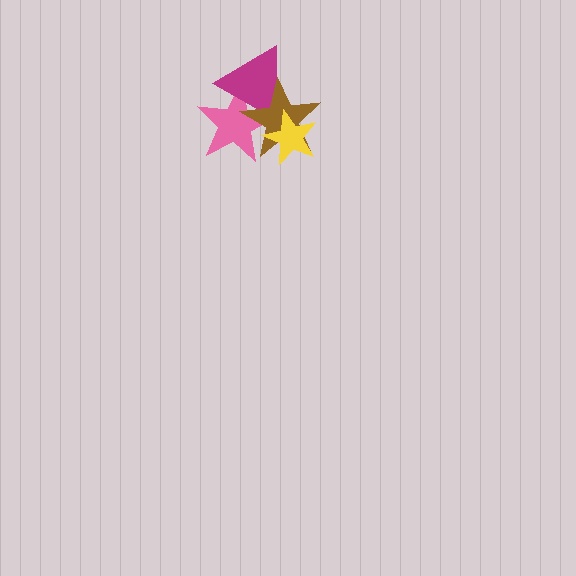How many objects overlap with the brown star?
3 objects overlap with the brown star.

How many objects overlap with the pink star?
3 objects overlap with the pink star.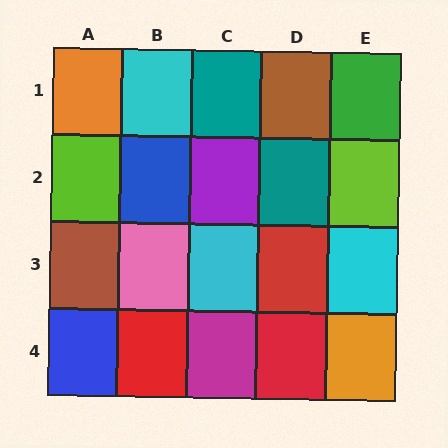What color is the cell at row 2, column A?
Lime.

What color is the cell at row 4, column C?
Magenta.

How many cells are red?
3 cells are red.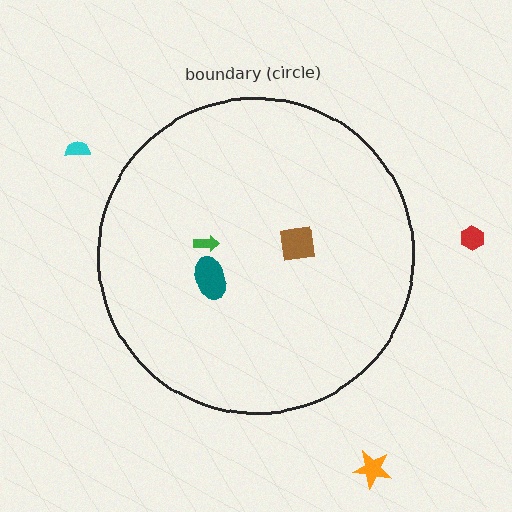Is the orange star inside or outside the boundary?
Outside.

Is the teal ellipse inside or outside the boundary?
Inside.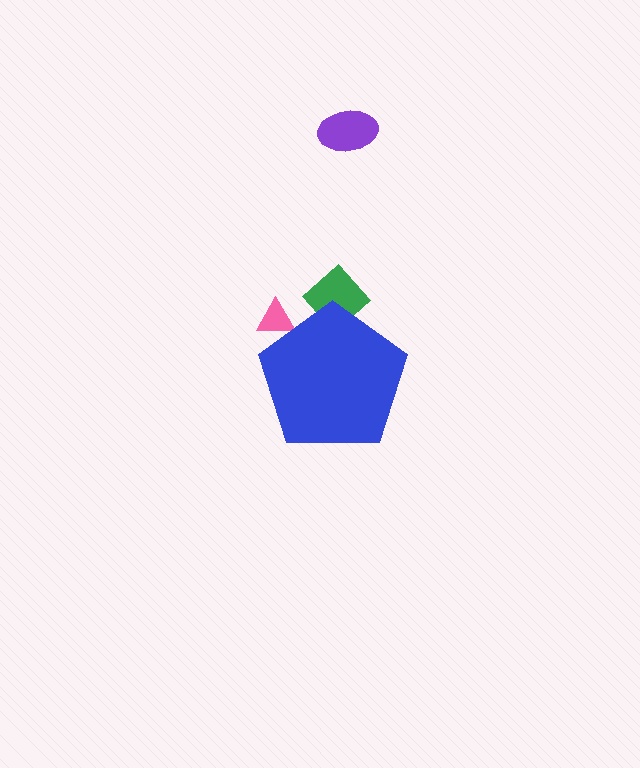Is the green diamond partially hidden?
Yes, the green diamond is partially hidden behind the blue pentagon.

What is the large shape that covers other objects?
A blue pentagon.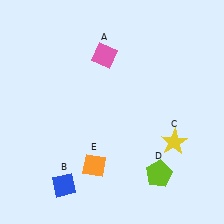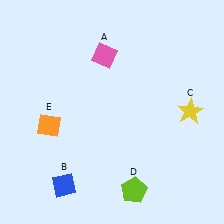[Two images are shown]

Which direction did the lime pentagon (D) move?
The lime pentagon (D) moved left.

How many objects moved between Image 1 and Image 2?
3 objects moved between the two images.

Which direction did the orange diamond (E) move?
The orange diamond (E) moved left.